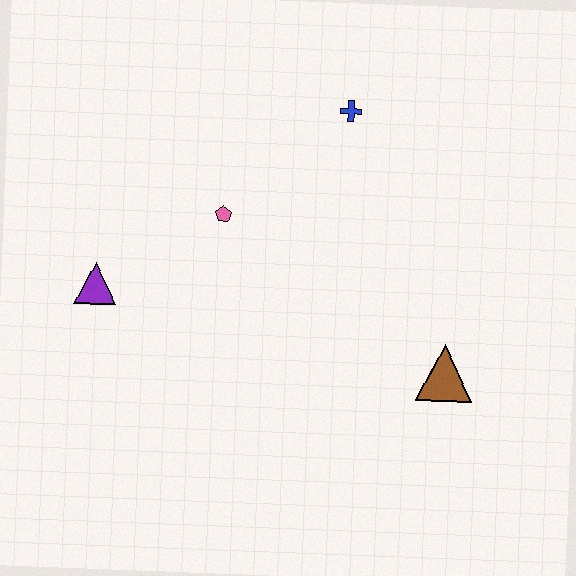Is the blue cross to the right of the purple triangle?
Yes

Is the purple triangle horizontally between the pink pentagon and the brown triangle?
No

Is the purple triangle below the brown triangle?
No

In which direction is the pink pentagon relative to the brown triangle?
The pink pentagon is to the left of the brown triangle.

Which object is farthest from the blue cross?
The purple triangle is farthest from the blue cross.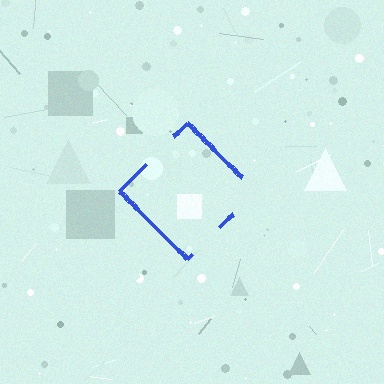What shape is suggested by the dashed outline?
The dashed outline suggests a diamond.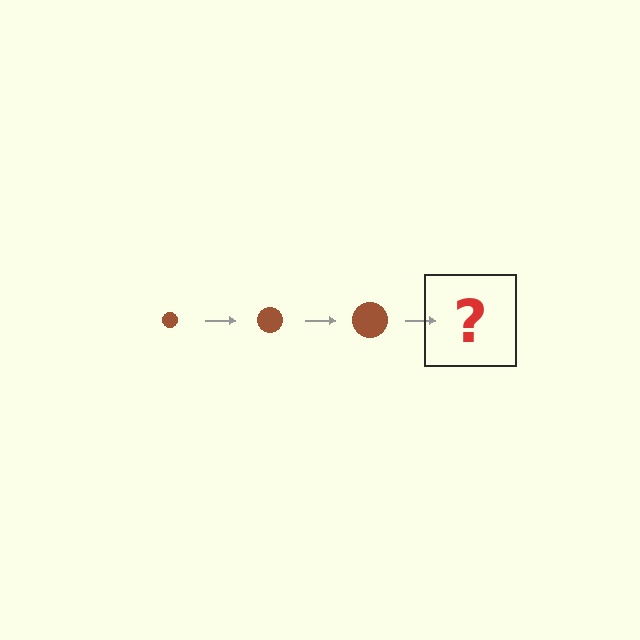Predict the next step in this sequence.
The next step is a brown circle, larger than the previous one.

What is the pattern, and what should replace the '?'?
The pattern is that the circle gets progressively larger each step. The '?' should be a brown circle, larger than the previous one.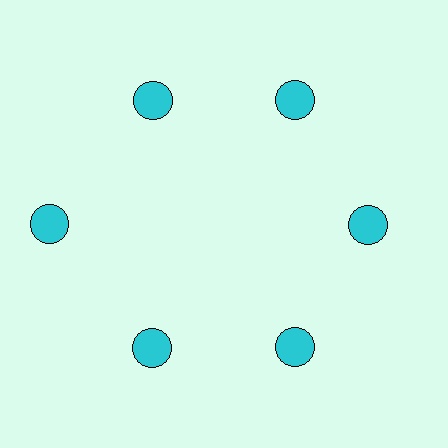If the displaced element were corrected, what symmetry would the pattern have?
It would have 6-fold rotational symmetry — the pattern would map onto itself every 60 degrees.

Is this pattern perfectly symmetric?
No. The 6 cyan circles are arranged in a ring, but one element near the 9 o'clock position is pushed outward from the center, breaking the 6-fold rotational symmetry.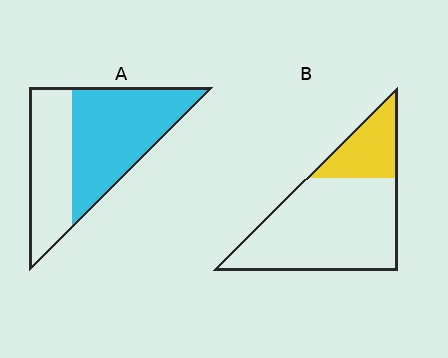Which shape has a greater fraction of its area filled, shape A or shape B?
Shape A.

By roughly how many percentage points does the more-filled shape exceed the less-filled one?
By roughly 35 percentage points (A over B).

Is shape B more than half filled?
No.